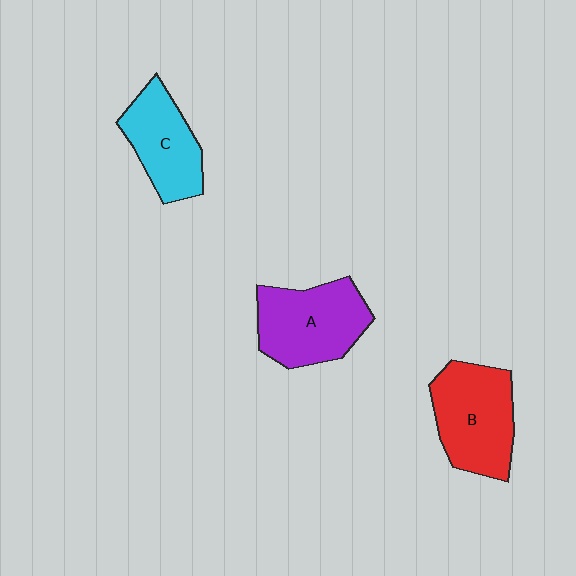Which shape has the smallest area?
Shape C (cyan).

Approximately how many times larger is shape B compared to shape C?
Approximately 1.2 times.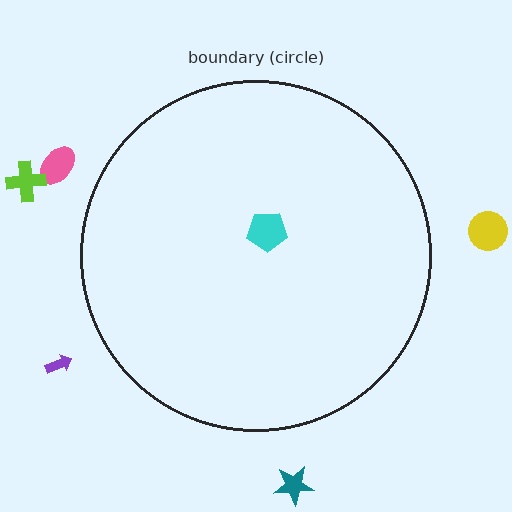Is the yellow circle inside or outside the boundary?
Outside.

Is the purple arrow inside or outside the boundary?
Outside.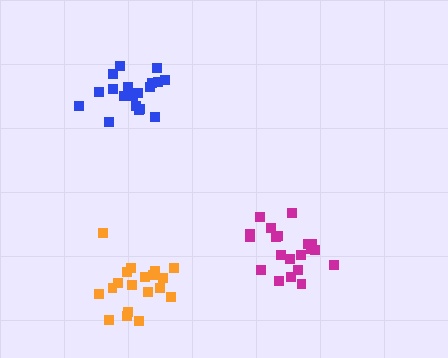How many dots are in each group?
Group 1: 19 dots, Group 2: 20 dots, Group 3: 19 dots (58 total).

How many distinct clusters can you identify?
There are 3 distinct clusters.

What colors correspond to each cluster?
The clusters are colored: blue, magenta, orange.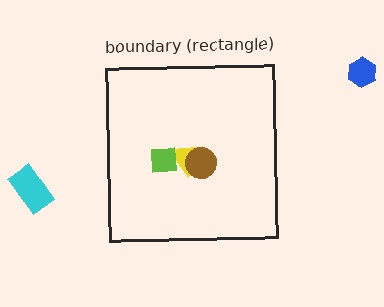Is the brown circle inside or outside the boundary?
Inside.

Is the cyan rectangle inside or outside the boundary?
Outside.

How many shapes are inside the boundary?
3 inside, 2 outside.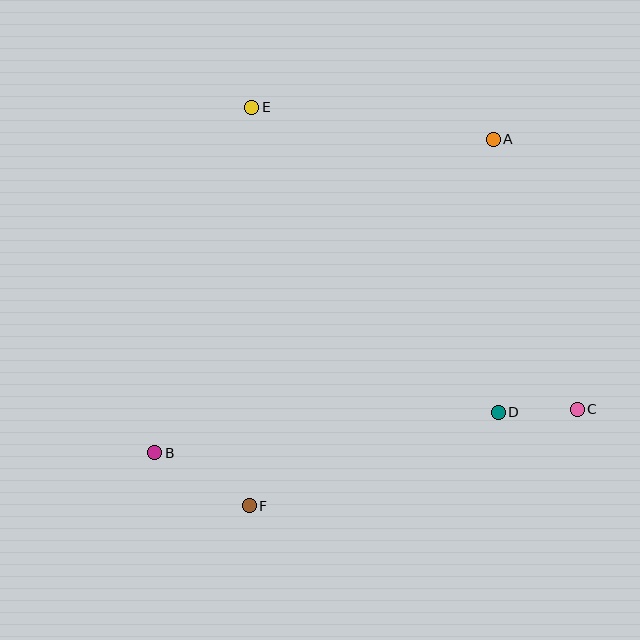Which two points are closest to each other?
Points C and D are closest to each other.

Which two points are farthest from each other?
Points A and B are farthest from each other.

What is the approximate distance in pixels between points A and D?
The distance between A and D is approximately 273 pixels.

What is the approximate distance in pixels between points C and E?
The distance between C and E is approximately 444 pixels.